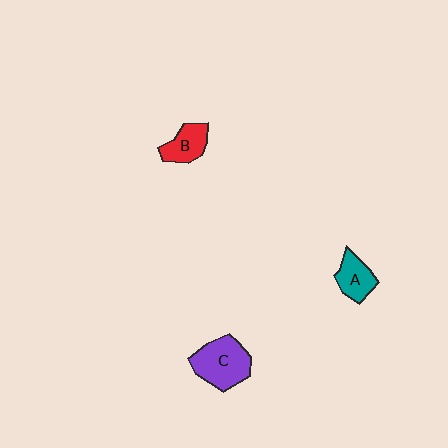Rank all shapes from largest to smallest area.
From largest to smallest: C (purple), A (teal), B (red).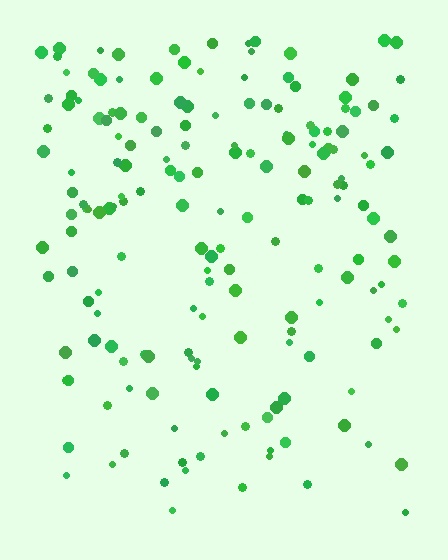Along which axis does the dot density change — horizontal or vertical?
Vertical.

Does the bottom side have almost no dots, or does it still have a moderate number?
Still a moderate number, just noticeably fewer than the top.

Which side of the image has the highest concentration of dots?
The top.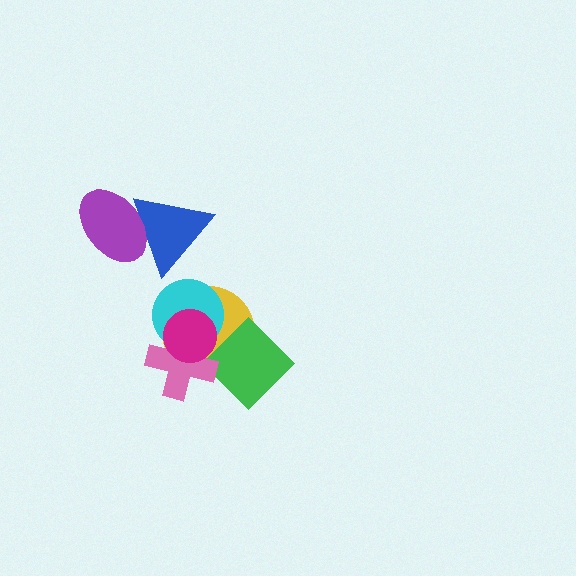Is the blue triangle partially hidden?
Yes, it is partially covered by another shape.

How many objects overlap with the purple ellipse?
1 object overlaps with the purple ellipse.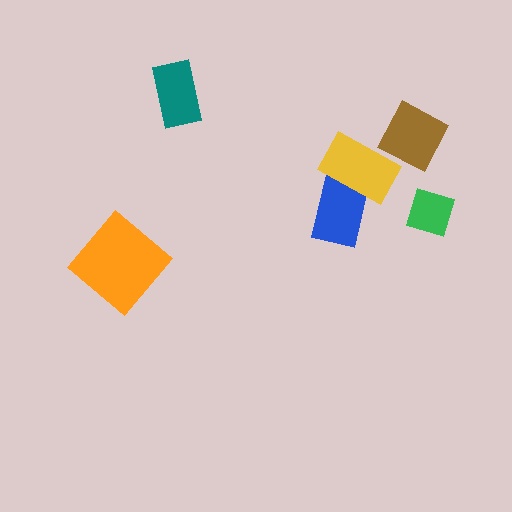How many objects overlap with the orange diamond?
0 objects overlap with the orange diamond.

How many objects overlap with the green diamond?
0 objects overlap with the green diamond.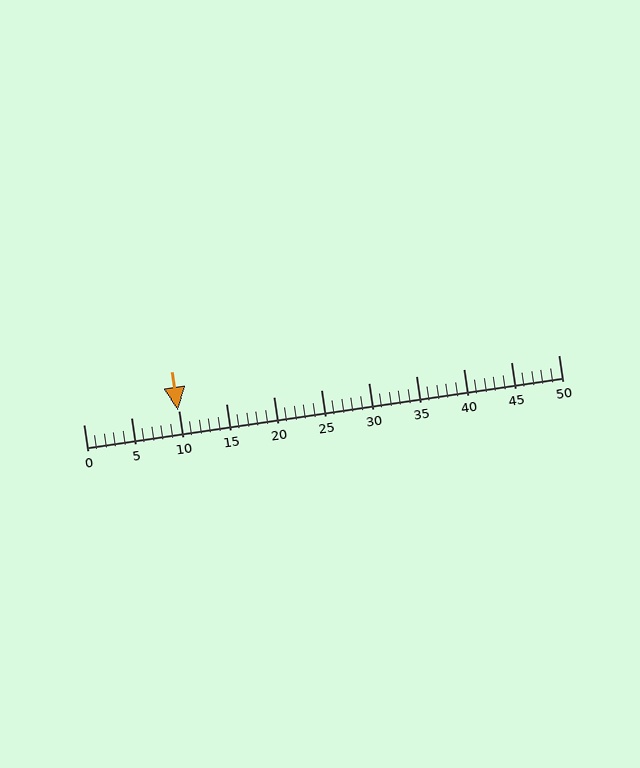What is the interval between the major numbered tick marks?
The major tick marks are spaced 5 units apart.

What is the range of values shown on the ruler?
The ruler shows values from 0 to 50.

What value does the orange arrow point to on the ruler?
The orange arrow points to approximately 10.